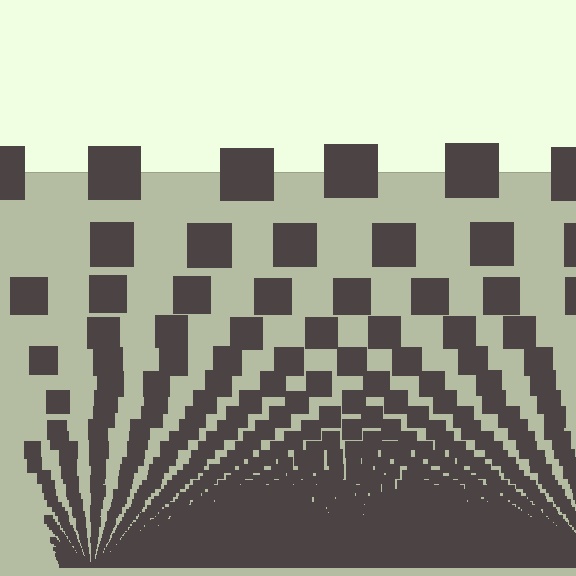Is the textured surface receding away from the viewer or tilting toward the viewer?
The surface appears to tilt toward the viewer. Texture elements get larger and sparser toward the top.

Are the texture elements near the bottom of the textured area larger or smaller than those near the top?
Smaller. The gradient is inverted — elements near the bottom are smaller and denser.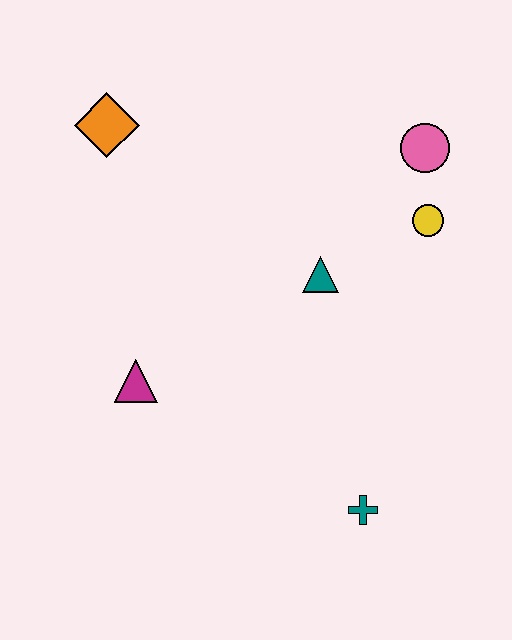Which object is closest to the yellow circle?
The pink circle is closest to the yellow circle.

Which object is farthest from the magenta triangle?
The pink circle is farthest from the magenta triangle.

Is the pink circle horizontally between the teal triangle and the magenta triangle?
No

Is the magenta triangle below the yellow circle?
Yes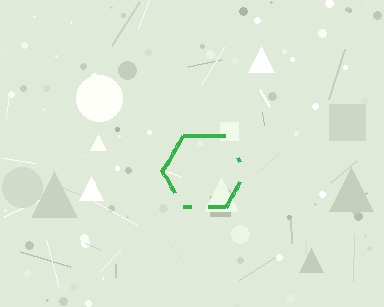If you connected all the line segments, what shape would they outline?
They would outline a hexagon.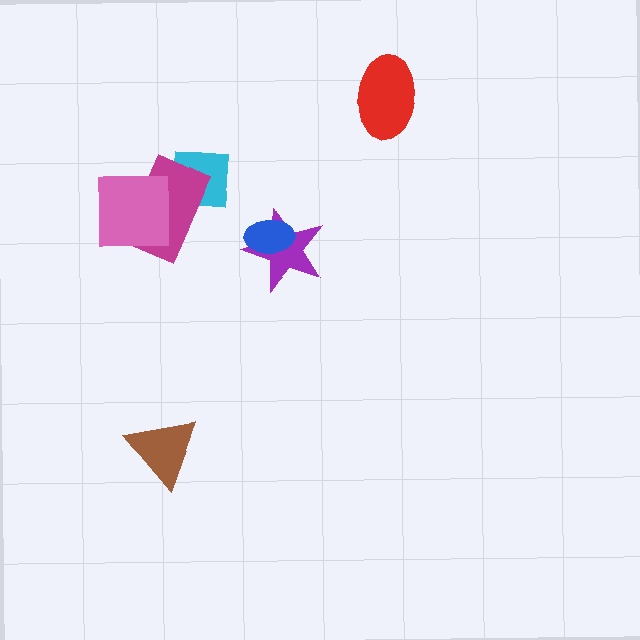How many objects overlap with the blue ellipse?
1 object overlaps with the blue ellipse.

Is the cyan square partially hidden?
Yes, it is partially covered by another shape.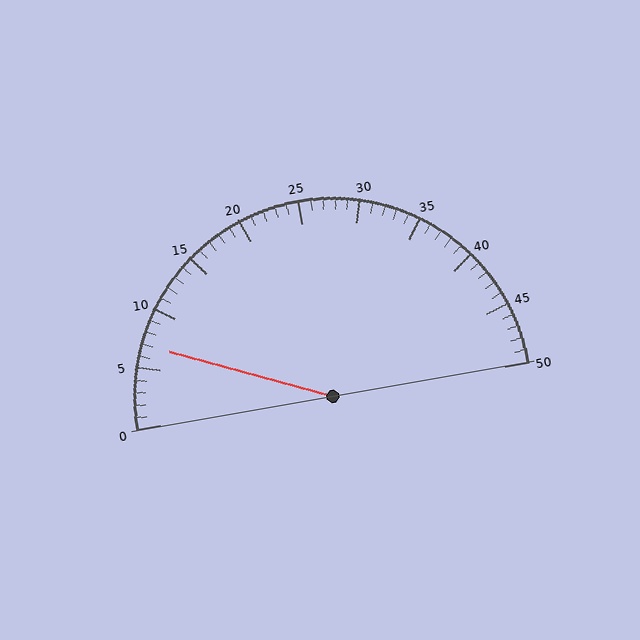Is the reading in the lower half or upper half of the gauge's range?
The reading is in the lower half of the range (0 to 50).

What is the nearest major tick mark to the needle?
The nearest major tick mark is 5.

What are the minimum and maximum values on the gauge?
The gauge ranges from 0 to 50.